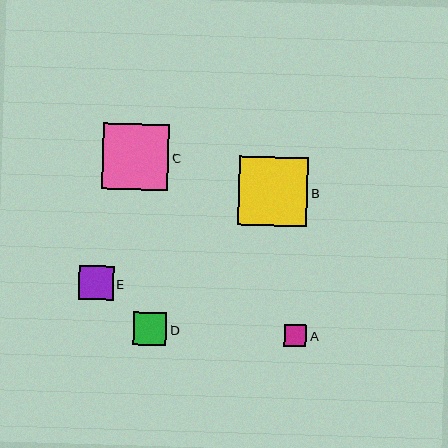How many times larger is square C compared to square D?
Square C is approximately 2.0 times the size of square D.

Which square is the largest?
Square B is the largest with a size of approximately 69 pixels.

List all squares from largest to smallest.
From largest to smallest: B, C, E, D, A.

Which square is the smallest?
Square A is the smallest with a size of approximately 23 pixels.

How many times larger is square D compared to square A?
Square D is approximately 1.5 times the size of square A.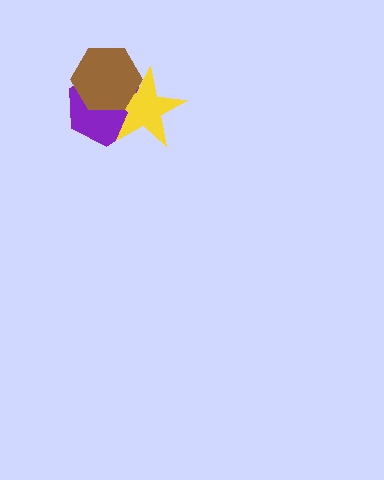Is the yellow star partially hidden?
Yes, it is partially covered by another shape.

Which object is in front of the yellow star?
The brown hexagon is in front of the yellow star.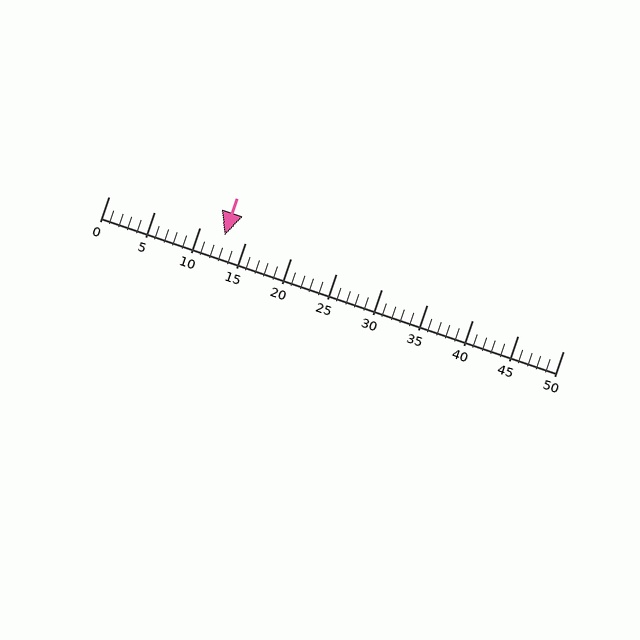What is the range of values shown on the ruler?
The ruler shows values from 0 to 50.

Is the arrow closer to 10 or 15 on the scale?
The arrow is closer to 15.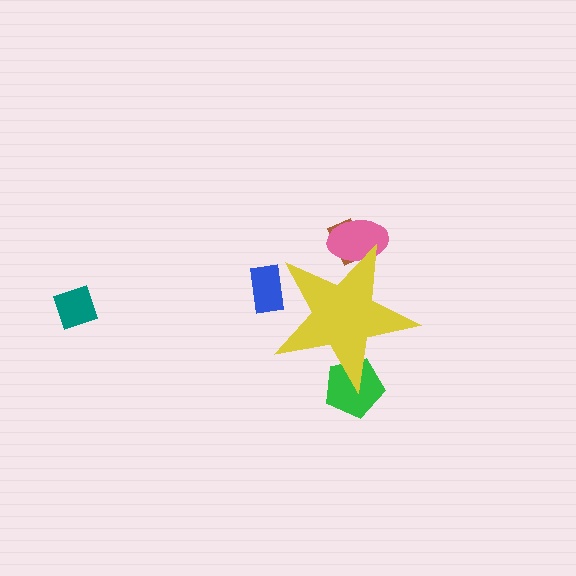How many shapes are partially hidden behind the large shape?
4 shapes are partially hidden.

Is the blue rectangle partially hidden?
Yes, the blue rectangle is partially hidden behind the yellow star.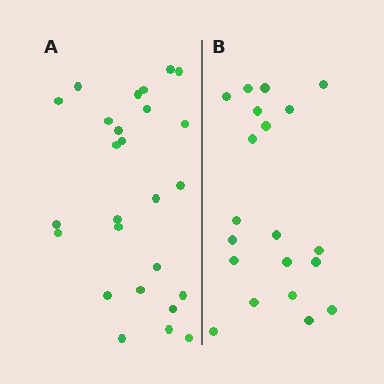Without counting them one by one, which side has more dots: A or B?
Region A (the left region) has more dots.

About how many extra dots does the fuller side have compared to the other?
Region A has about 6 more dots than region B.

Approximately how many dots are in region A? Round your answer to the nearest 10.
About 30 dots. (The exact count is 26, which rounds to 30.)